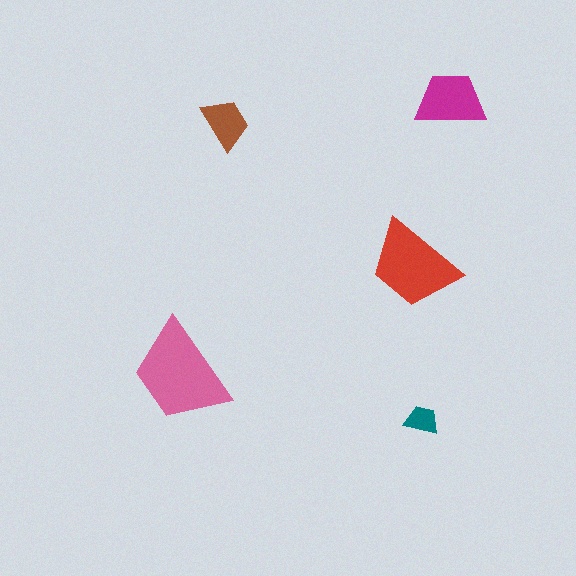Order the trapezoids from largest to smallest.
the pink one, the red one, the magenta one, the brown one, the teal one.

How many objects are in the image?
There are 5 objects in the image.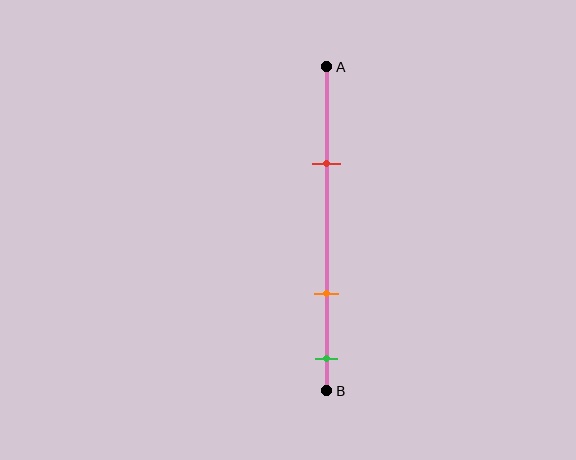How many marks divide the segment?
There are 3 marks dividing the segment.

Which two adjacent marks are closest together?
The orange and green marks are the closest adjacent pair.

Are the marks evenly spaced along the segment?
No, the marks are not evenly spaced.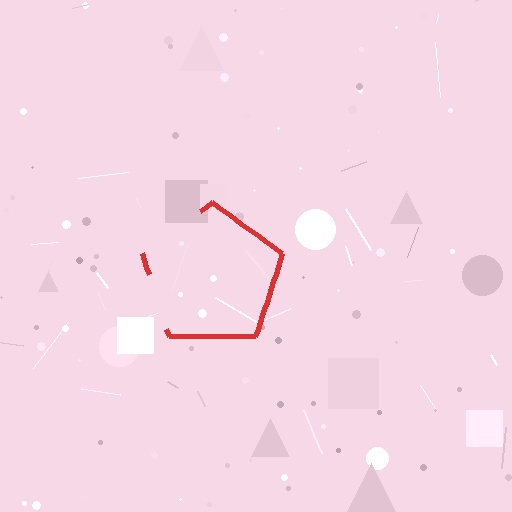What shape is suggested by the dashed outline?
The dashed outline suggests a pentagon.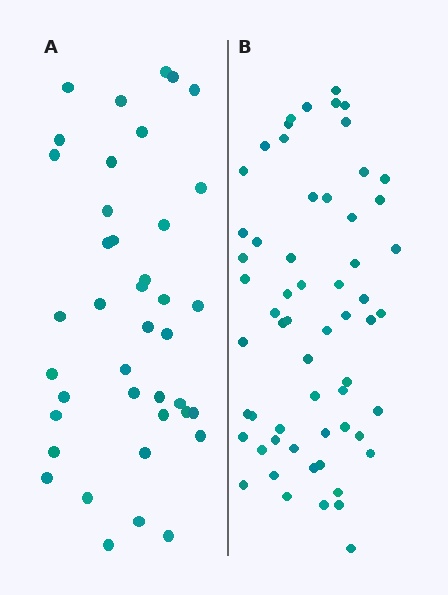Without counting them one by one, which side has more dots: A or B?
Region B (the right region) has more dots.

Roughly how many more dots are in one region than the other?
Region B has approximately 20 more dots than region A.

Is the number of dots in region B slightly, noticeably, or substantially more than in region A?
Region B has substantially more. The ratio is roughly 1.5 to 1.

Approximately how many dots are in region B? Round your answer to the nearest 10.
About 60 dots.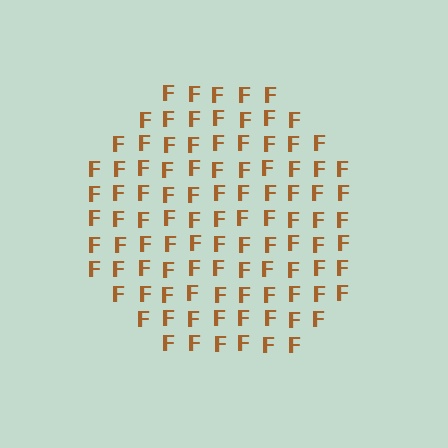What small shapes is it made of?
It is made of small letter F's.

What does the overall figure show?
The overall figure shows a circle.